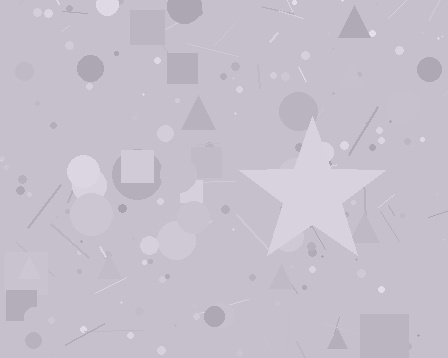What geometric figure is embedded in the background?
A star is embedded in the background.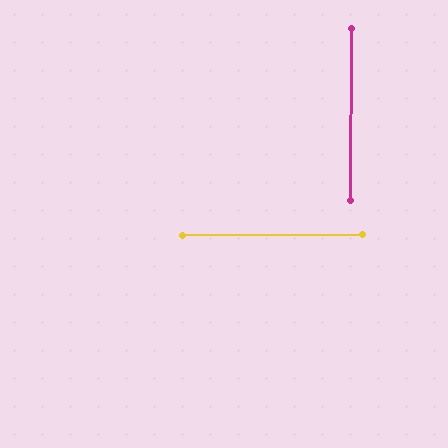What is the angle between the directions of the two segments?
Approximately 90 degrees.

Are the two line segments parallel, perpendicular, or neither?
Perpendicular — they meet at approximately 90°.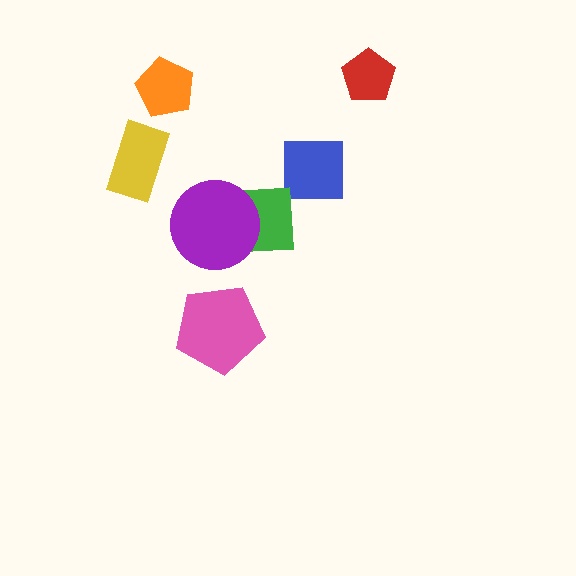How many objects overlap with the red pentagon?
0 objects overlap with the red pentagon.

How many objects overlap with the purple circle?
1 object overlaps with the purple circle.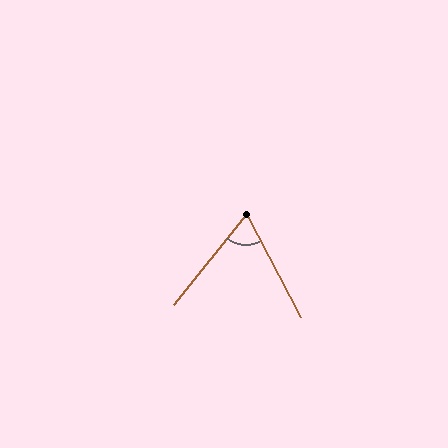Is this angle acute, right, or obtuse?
It is acute.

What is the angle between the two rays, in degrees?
Approximately 67 degrees.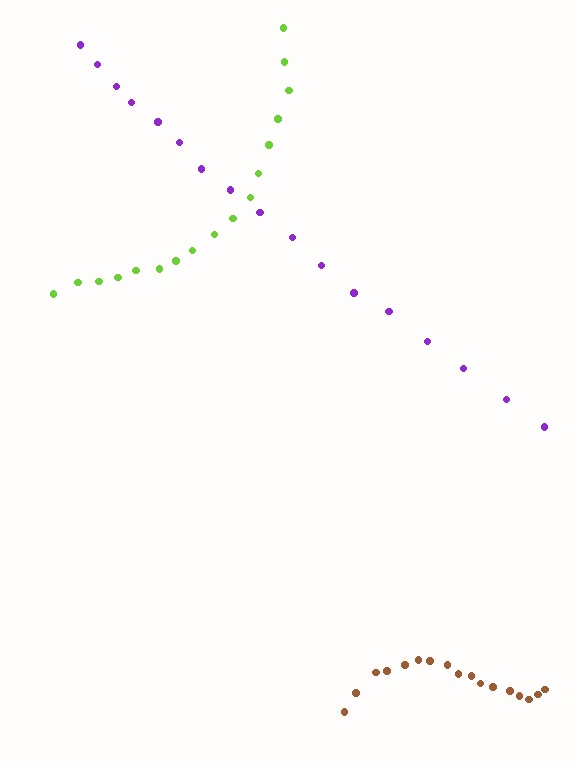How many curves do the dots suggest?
There are 3 distinct paths.